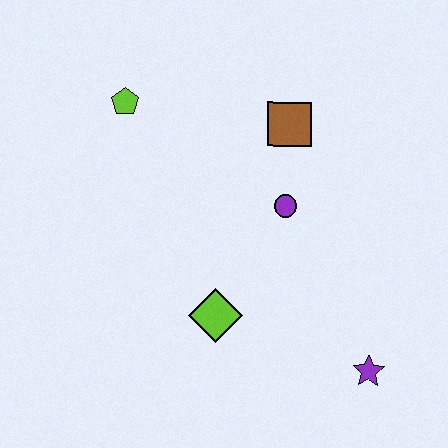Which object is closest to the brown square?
The purple circle is closest to the brown square.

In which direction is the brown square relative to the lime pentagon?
The brown square is to the right of the lime pentagon.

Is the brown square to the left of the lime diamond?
No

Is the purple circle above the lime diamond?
Yes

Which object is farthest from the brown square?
The purple star is farthest from the brown square.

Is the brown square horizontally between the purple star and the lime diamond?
Yes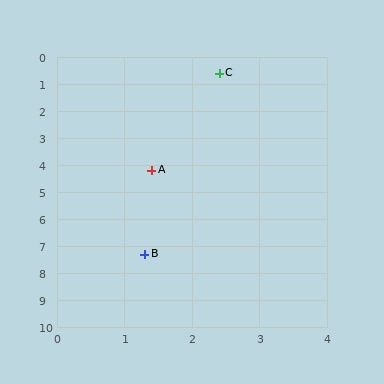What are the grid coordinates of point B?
Point B is at approximately (1.3, 7.3).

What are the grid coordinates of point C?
Point C is at approximately (2.4, 0.6).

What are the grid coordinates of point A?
Point A is at approximately (1.4, 4.2).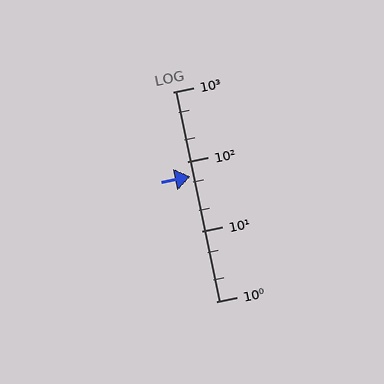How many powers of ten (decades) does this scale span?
The scale spans 3 decades, from 1 to 1000.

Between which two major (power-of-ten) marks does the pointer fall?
The pointer is between 10 and 100.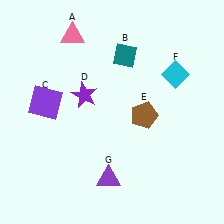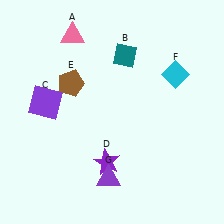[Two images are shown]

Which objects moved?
The objects that moved are: the purple star (D), the brown pentagon (E).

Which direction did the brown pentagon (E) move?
The brown pentagon (E) moved left.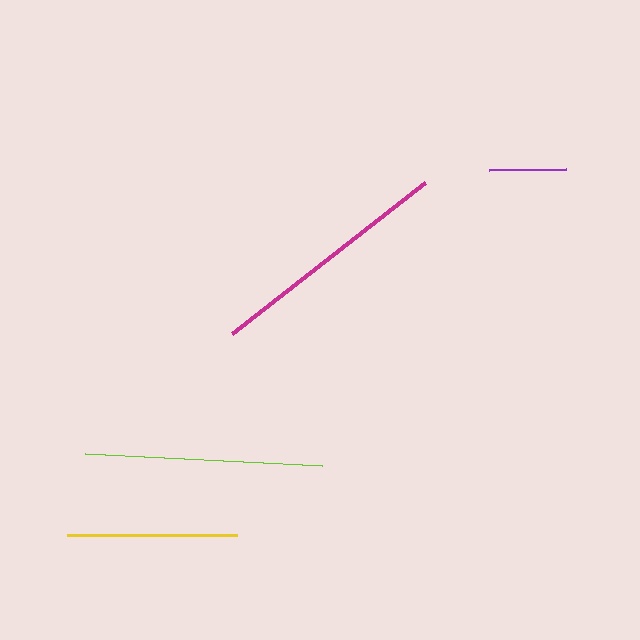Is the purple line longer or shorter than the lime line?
The lime line is longer than the purple line.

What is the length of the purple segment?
The purple segment is approximately 77 pixels long.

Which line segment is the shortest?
The purple line is the shortest at approximately 77 pixels.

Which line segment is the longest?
The magenta line is the longest at approximately 245 pixels.